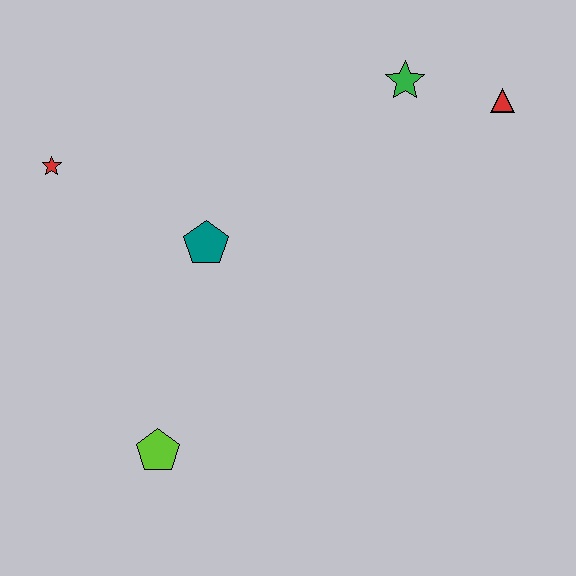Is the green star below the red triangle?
No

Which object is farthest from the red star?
The red triangle is farthest from the red star.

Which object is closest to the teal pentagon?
The red star is closest to the teal pentagon.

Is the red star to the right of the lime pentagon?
No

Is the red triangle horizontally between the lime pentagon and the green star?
No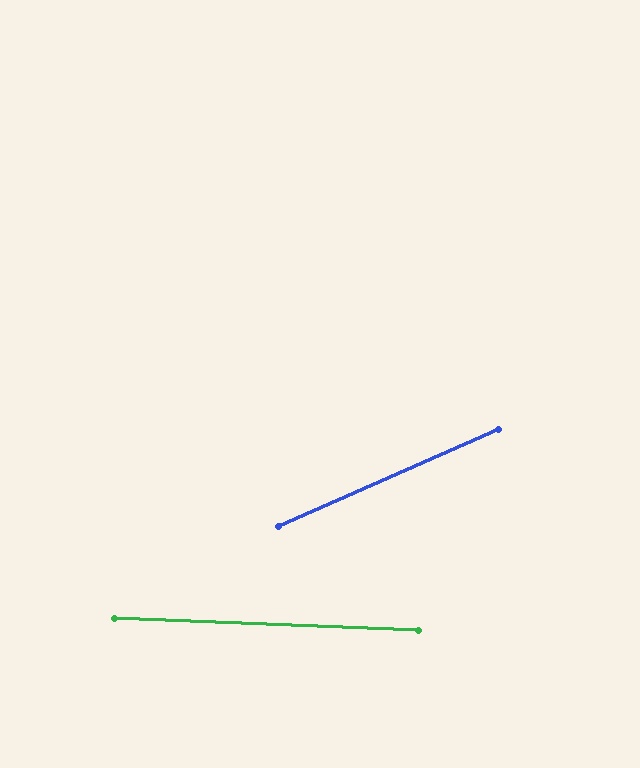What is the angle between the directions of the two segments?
Approximately 26 degrees.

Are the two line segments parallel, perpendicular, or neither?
Neither parallel nor perpendicular — they differ by about 26°.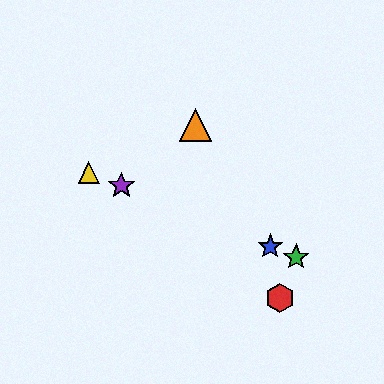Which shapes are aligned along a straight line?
The blue star, the green star, the yellow triangle, the purple star are aligned along a straight line.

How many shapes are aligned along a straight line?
4 shapes (the blue star, the green star, the yellow triangle, the purple star) are aligned along a straight line.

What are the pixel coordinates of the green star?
The green star is at (296, 257).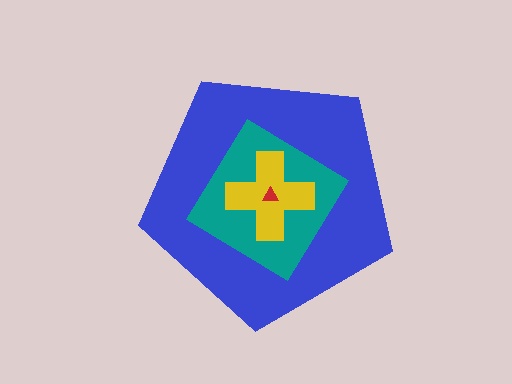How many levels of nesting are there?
4.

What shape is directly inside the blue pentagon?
The teal diamond.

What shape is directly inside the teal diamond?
The yellow cross.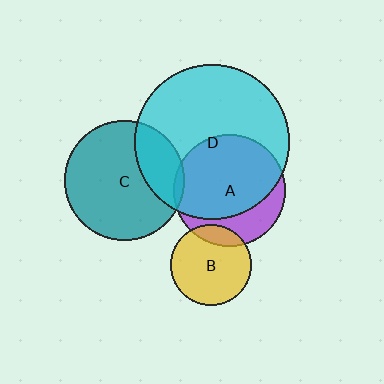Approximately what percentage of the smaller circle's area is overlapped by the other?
Approximately 5%.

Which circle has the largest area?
Circle D (cyan).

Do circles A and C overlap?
Yes.